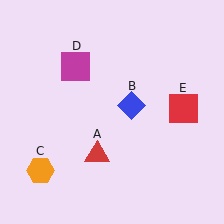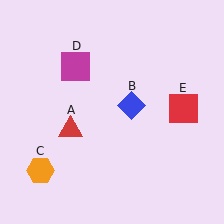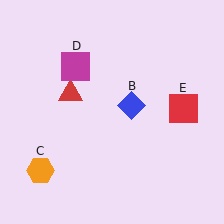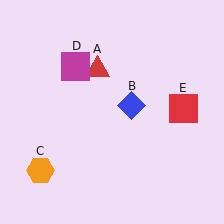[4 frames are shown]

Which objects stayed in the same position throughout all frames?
Blue diamond (object B) and orange hexagon (object C) and magenta square (object D) and red square (object E) remained stationary.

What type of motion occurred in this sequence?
The red triangle (object A) rotated clockwise around the center of the scene.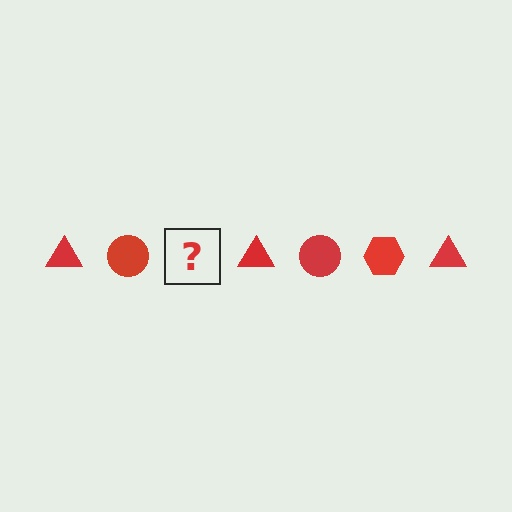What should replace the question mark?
The question mark should be replaced with a red hexagon.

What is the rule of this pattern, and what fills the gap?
The rule is that the pattern cycles through triangle, circle, hexagon shapes in red. The gap should be filled with a red hexagon.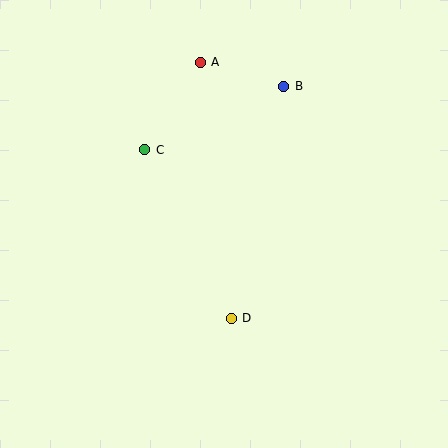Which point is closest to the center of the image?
Point D at (231, 318) is closest to the center.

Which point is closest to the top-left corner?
Point C is closest to the top-left corner.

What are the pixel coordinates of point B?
Point B is at (284, 86).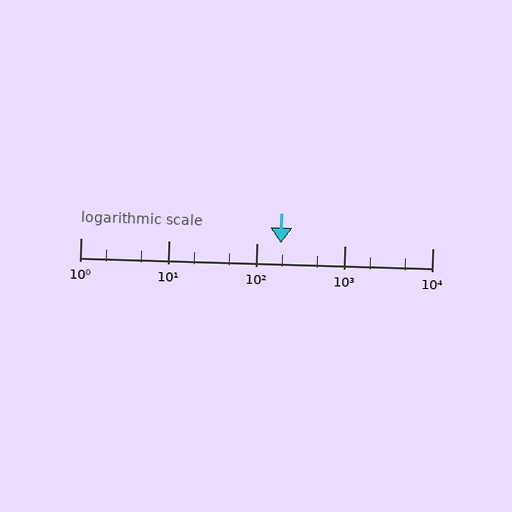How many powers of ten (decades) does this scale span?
The scale spans 4 decades, from 1 to 10000.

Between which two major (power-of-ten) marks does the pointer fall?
The pointer is between 100 and 1000.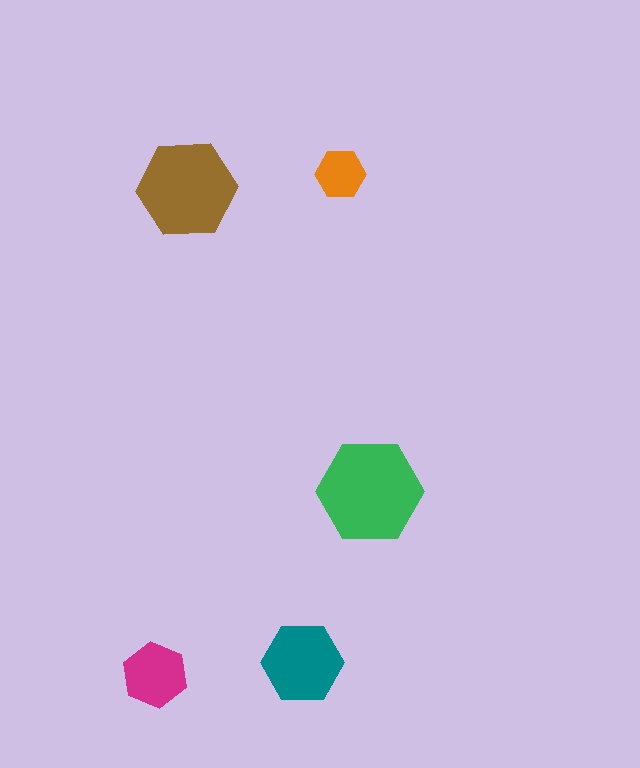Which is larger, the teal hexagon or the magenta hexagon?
The teal one.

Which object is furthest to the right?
The green hexagon is rightmost.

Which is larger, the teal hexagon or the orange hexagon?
The teal one.